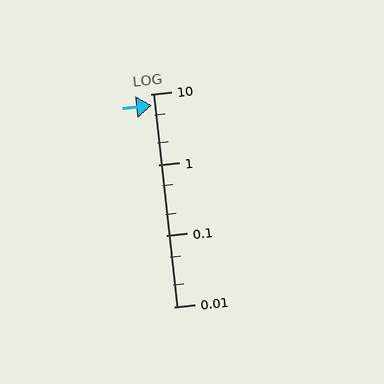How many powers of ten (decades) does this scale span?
The scale spans 3 decades, from 0.01 to 10.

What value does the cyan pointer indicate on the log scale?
The pointer indicates approximately 6.8.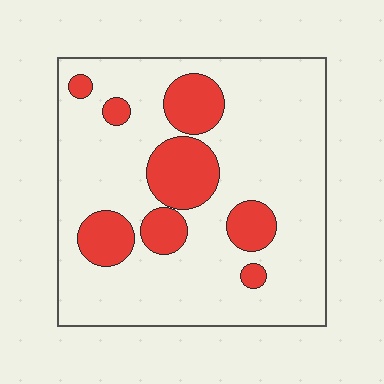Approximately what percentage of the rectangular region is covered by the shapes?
Approximately 20%.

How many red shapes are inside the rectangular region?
8.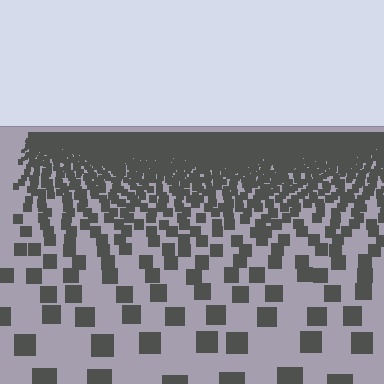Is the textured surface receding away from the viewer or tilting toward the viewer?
The surface is receding away from the viewer. Texture elements get smaller and denser toward the top.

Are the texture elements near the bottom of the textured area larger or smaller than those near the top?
Larger. Near the bottom, elements are closer to the viewer and appear at a bigger on-screen size.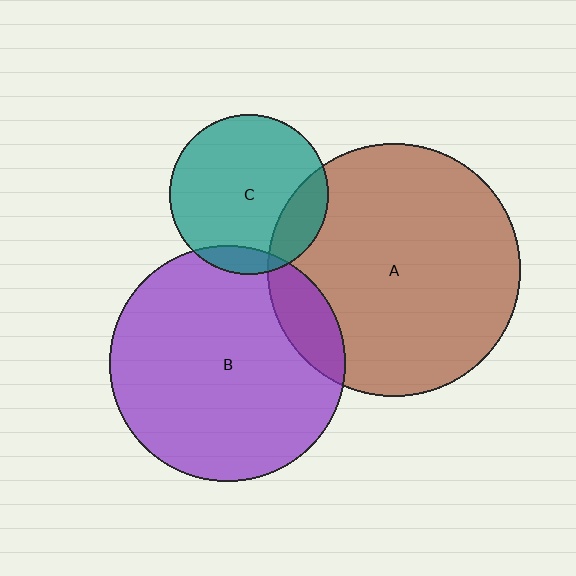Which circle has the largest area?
Circle A (brown).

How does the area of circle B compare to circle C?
Approximately 2.2 times.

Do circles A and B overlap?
Yes.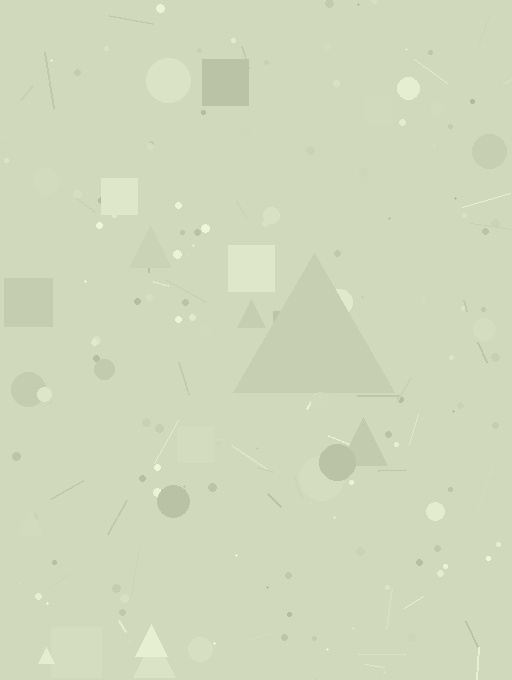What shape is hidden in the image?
A triangle is hidden in the image.